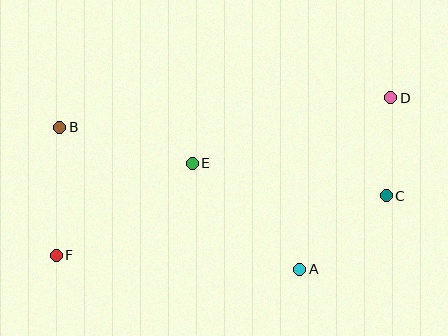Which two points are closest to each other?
Points C and D are closest to each other.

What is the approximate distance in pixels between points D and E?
The distance between D and E is approximately 209 pixels.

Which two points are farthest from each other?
Points D and F are farthest from each other.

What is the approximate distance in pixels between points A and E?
The distance between A and E is approximately 151 pixels.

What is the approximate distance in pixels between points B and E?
The distance between B and E is approximately 137 pixels.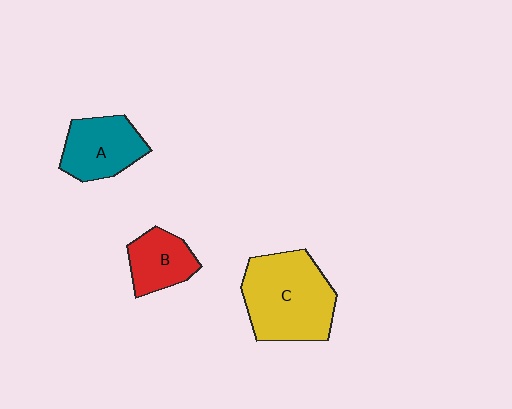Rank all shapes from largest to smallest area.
From largest to smallest: C (yellow), A (teal), B (red).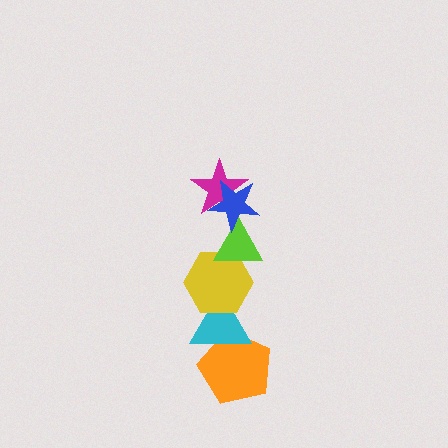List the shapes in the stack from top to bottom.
From top to bottom: the blue star, the magenta star, the lime triangle, the yellow hexagon, the cyan triangle, the orange pentagon.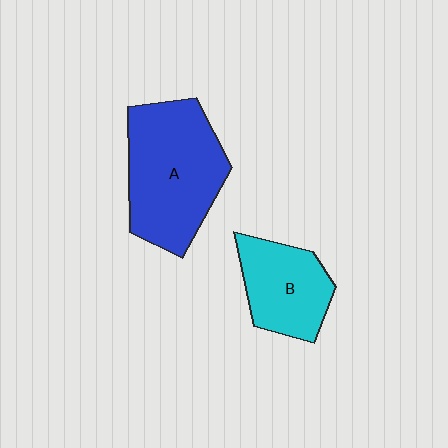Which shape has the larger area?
Shape A (blue).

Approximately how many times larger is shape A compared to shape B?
Approximately 1.6 times.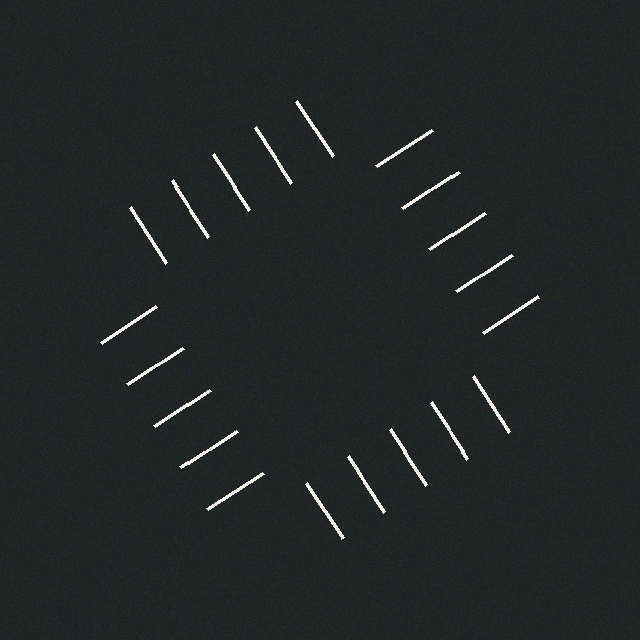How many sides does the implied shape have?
4 sides — the line-ends trace a square.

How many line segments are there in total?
20 — 5 along each of the 4 edges.